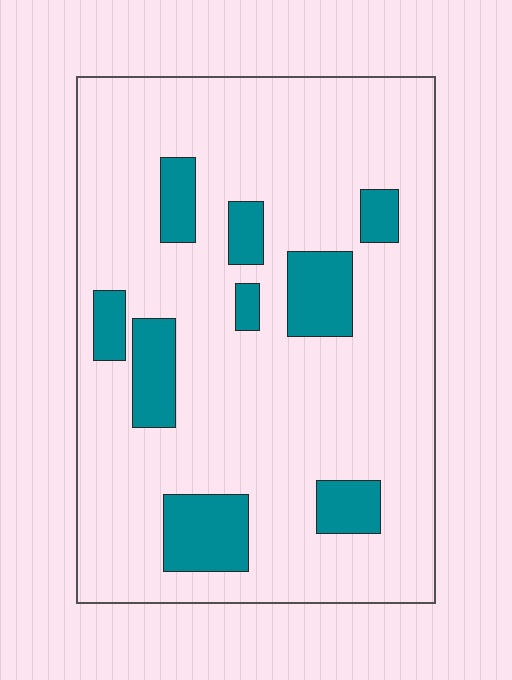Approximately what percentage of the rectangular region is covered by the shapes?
Approximately 15%.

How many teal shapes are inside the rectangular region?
9.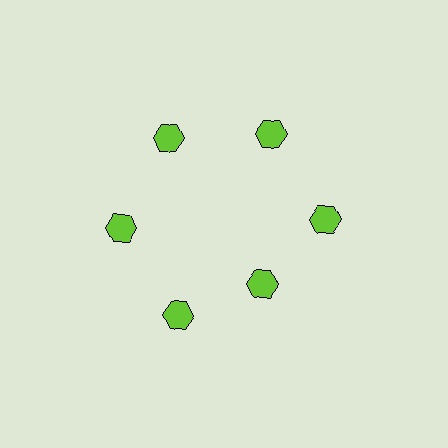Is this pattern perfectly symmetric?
No. The 6 lime hexagons are arranged in a ring, but one element near the 5 o'clock position is pulled inward toward the center, breaking the 6-fold rotational symmetry.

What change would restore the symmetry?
The symmetry would be restored by moving it outward, back onto the ring so that all 6 hexagons sit at equal angles and equal distance from the center.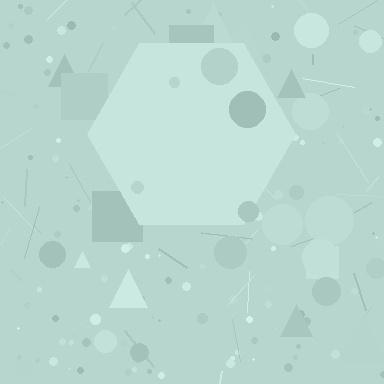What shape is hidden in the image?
A hexagon is hidden in the image.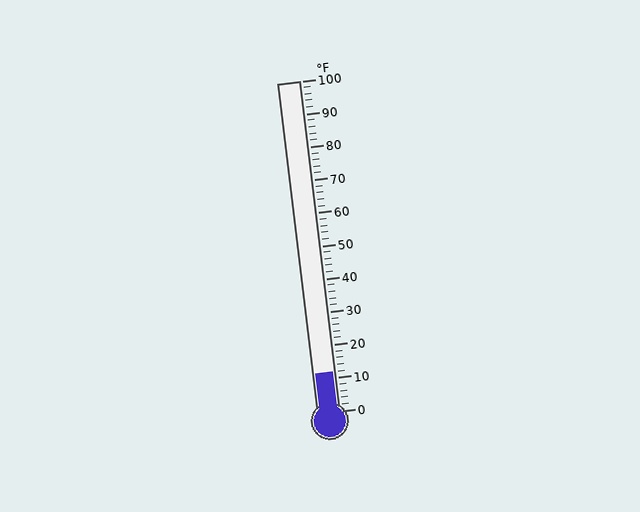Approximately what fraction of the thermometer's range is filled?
The thermometer is filled to approximately 10% of its range.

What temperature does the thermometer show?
The thermometer shows approximately 12°F.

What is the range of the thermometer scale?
The thermometer scale ranges from 0°F to 100°F.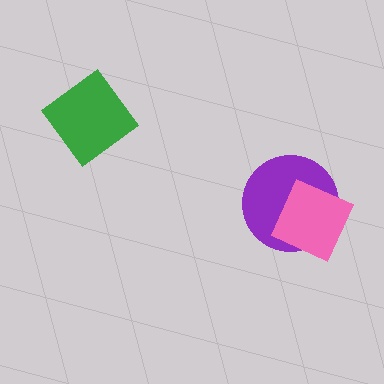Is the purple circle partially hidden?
Yes, it is partially covered by another shape.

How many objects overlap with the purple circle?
1 object overlaps with the purple circle.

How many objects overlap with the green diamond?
0 objects overlap with the green diamond.